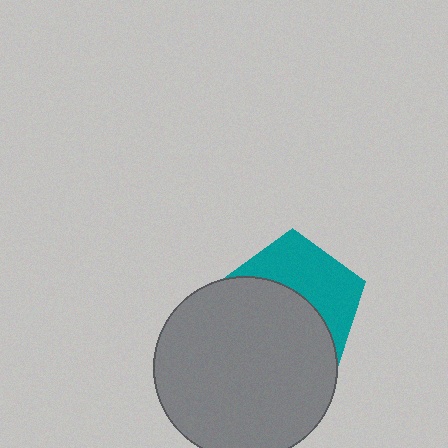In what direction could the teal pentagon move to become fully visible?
The teal pentagon could move up. That would shift it out from behind the gray circle entirely.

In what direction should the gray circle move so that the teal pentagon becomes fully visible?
The gray circle should move down. That is the shortest direction to clear the overlap and leave the teal pentagon fully visible.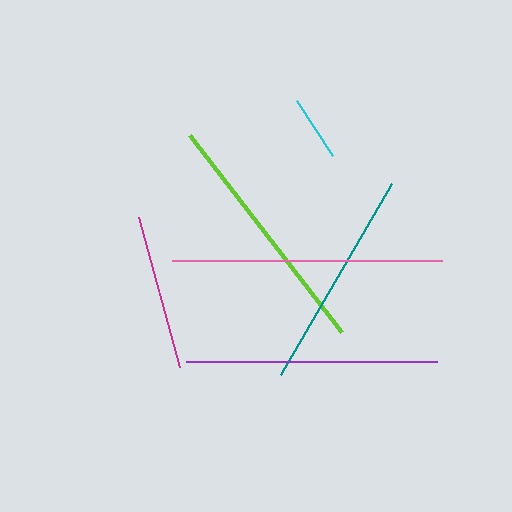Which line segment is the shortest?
The cyan line is the shortest at approximately 66 pixels.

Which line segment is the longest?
The pink line is the longest at approximately 270 pixels.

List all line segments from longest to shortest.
From longest to shortest: pink, purple, lime, teal, magenta, cyan.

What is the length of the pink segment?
The pink segment is approximately 270 pixels long.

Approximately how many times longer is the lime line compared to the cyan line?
The lime line is approximately 3.8 times the length of the cyan line.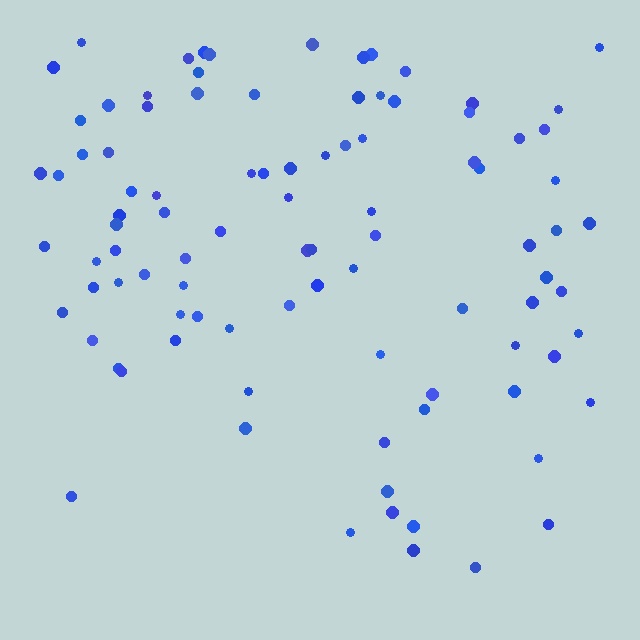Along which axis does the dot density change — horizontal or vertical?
Vertical.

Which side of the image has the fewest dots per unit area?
The bottom.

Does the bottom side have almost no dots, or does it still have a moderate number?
Still a moderate number, just noticeably fewer than the top.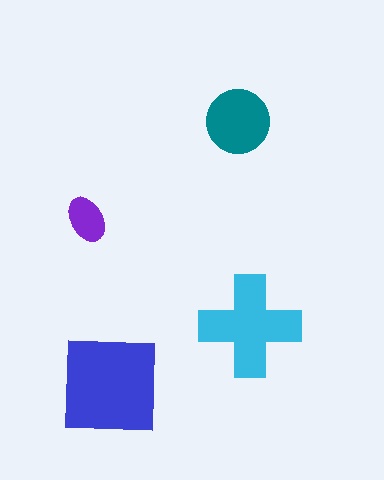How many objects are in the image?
There are 4 objects in the image.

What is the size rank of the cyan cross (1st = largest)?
2nd.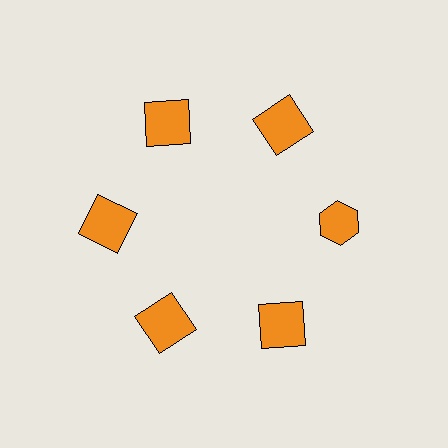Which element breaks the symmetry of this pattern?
The orange hexagon at roughly the 3 o'clock position breaks the symmetry. All other shapes are orange squares.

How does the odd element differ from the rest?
It has a different shape: hexagon instead of square.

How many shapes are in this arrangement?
There are 6 shapes arranged in a ring pattern.